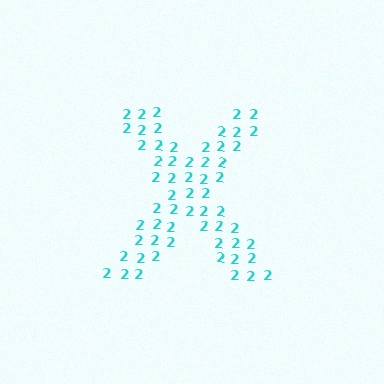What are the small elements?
The small elements are digit 2's.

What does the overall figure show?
The overall figure shows the letter X.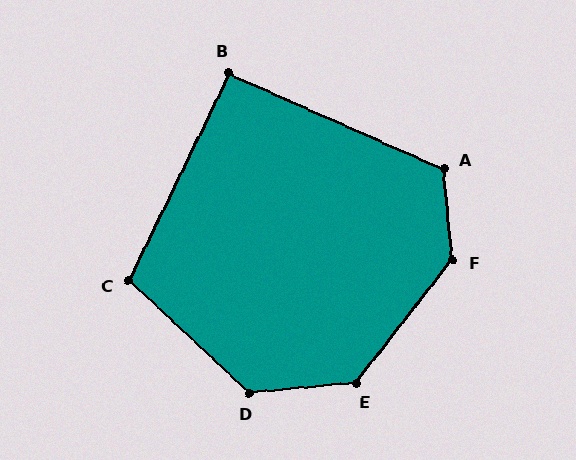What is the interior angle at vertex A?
Approximately 120 degrees (obtuse).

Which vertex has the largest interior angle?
F, at approximately 136 degrees.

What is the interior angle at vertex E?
Approximately 134 degrees (obtuse).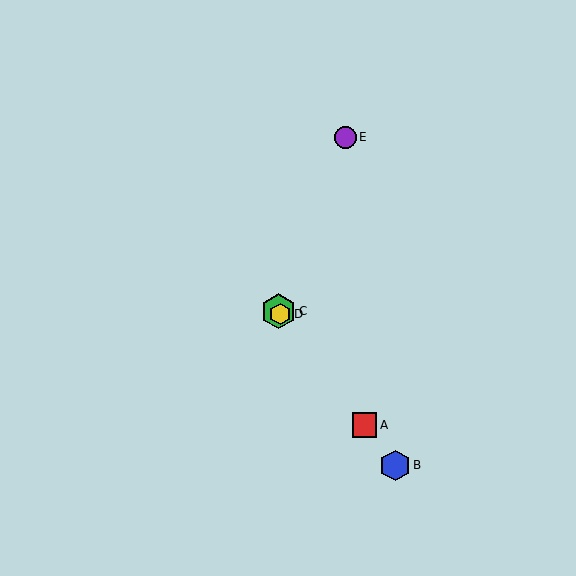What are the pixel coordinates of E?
Object E is at (345, 137).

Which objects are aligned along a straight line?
Objects A, B, C, D are aligned along a straight line.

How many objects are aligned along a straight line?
4 objects (A, B, C, D) are aligned along a straight line.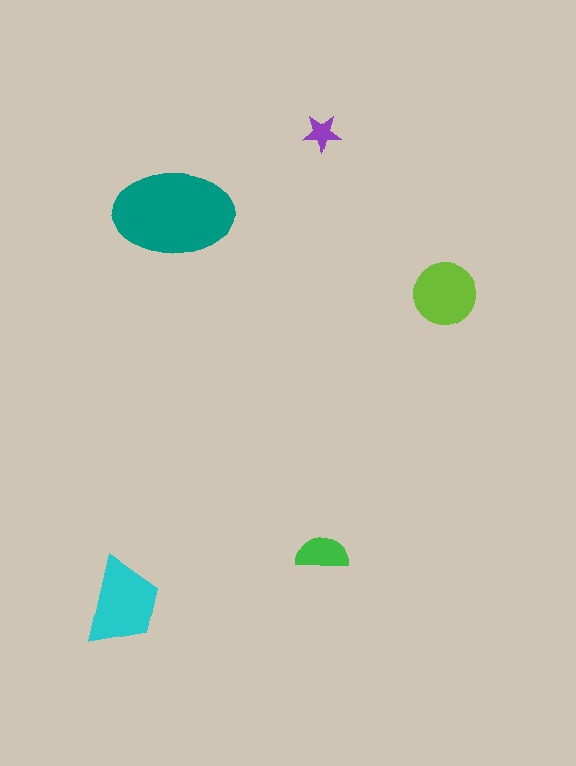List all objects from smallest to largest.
The purple star, the green semicircle, the lime circle, the cyan trapezoid, the teal ellipse.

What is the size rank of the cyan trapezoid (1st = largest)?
2nd.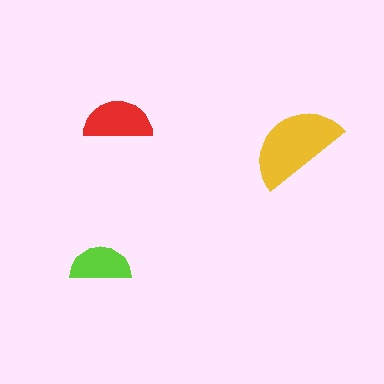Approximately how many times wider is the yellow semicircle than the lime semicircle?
About 1.5 times wider.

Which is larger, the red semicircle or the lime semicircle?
The red one.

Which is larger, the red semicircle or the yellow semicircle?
The yellow one.